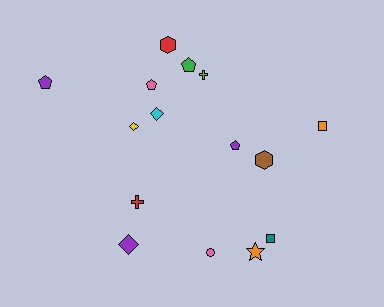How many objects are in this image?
There are 15 objects.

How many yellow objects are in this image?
There is 1 yellow object.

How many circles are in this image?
There is 1 circle.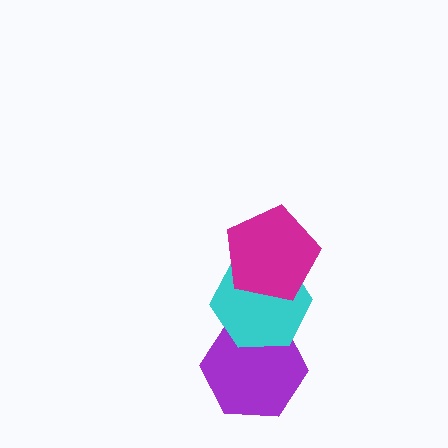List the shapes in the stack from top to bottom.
From top to bottom: the magenta pentagon, the cyan hexagon, the purple hexagon.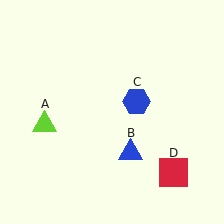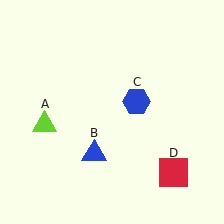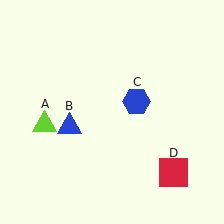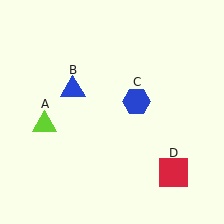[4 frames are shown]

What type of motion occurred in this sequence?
The blue triangle (object B) rotated clockwise around the center of the scene.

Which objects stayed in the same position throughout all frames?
Lime triangle (object A) and blue hexagon (object C) and red square (object D) remained stationary.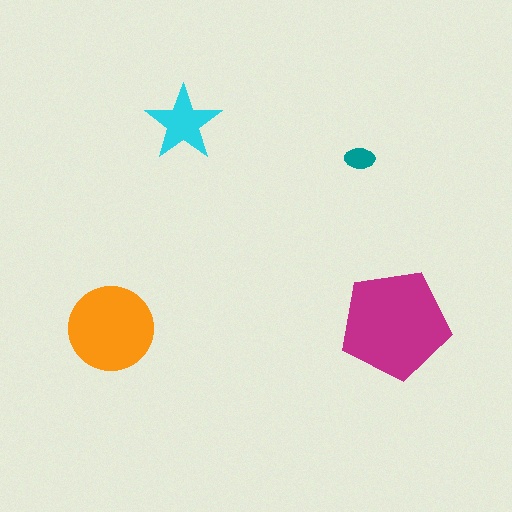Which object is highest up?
The cyan star is topmost.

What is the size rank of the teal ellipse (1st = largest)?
4th.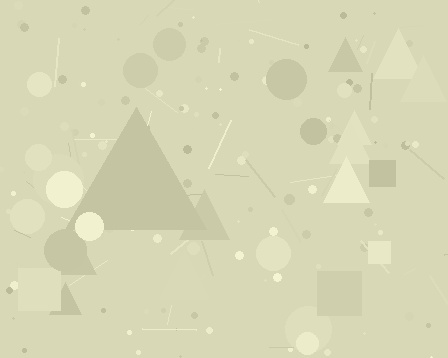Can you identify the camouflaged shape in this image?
The camouflaged shape is a triangle.